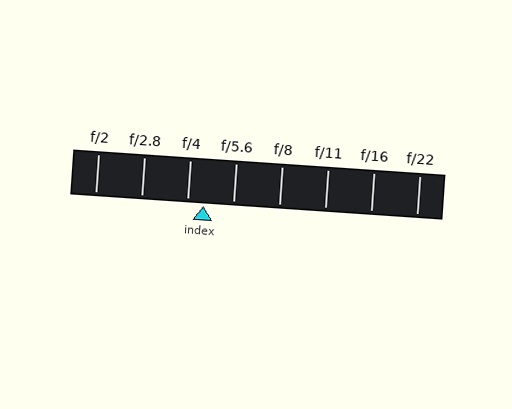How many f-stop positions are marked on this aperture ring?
There are 8 f-stop positions marked.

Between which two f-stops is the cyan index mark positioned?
The index mark is between f/4 and f/5.6.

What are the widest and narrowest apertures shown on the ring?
The widest aperture shown is f/2 and the narrowest is f/22.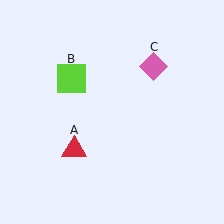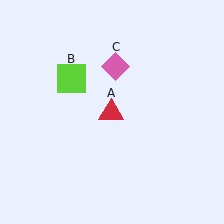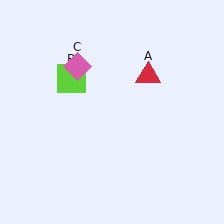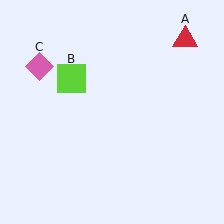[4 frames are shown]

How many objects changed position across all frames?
2 objects changed position: red triangle (object A), pink diamond (object C).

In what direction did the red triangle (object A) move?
The red triangle (object A) moved up and to the right.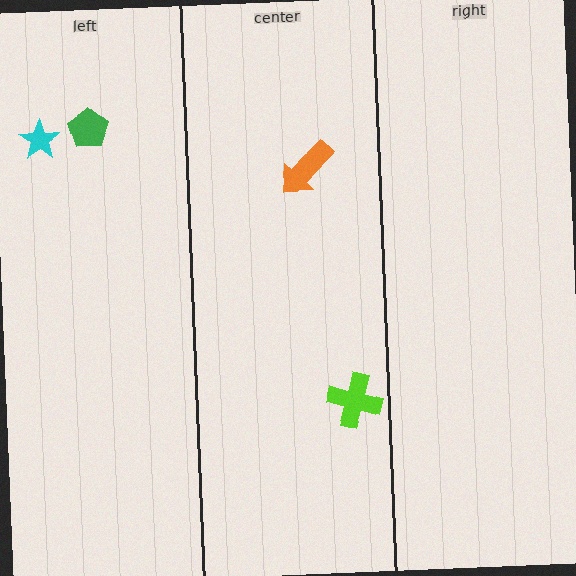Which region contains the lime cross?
The center region.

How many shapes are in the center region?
2.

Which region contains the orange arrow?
The center region.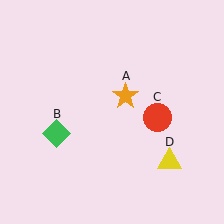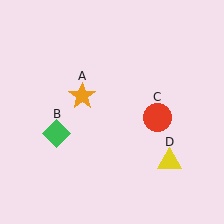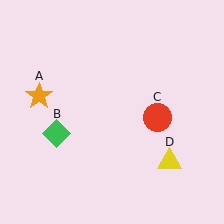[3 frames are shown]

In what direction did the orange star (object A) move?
The orange star (object A) moved left.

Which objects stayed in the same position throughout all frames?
Green diamond (object B) and red circle (object C) and yellow triangle (object D) remained stationary.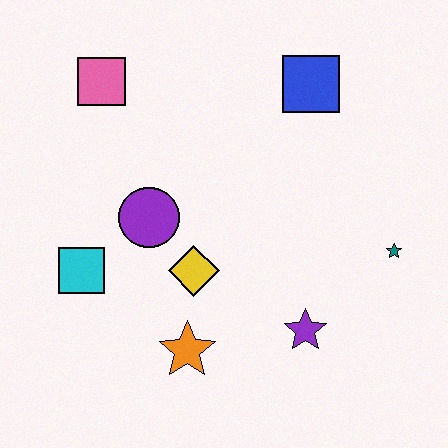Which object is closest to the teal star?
The purple star is closest to the teal star.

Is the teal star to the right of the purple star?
Yes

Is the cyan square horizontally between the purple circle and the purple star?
No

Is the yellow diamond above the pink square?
No